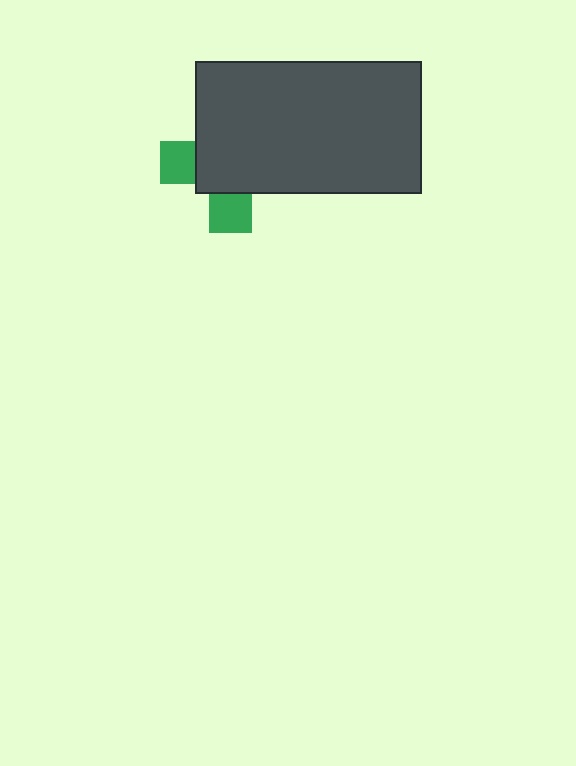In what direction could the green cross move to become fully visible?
The green cross could move toward the lower-left. That would shift it out from behind the dark gray rectangle entirely.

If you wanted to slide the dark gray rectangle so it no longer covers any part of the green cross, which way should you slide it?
Slide it toward the upper-right — that is the most direct way to separate the two shapes.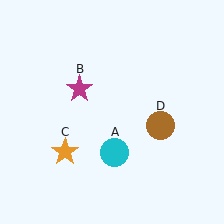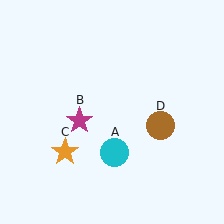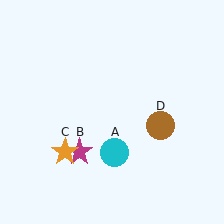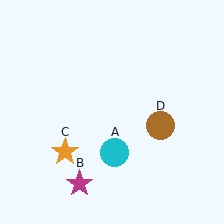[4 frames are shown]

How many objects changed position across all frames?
1 object changed position: magenta star (object B).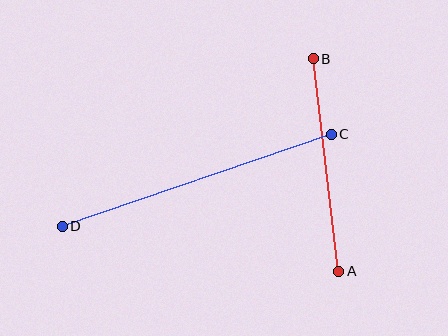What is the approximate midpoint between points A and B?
The midpoint is at approximately (326, 165) pixels.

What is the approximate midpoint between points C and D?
The midpoint is at approximately (197, 180) pixels.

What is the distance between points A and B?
The distance is approximately 214 pixels.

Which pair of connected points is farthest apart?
Points C and D are farthest apart.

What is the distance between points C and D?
The distance is approximately 284 pixels.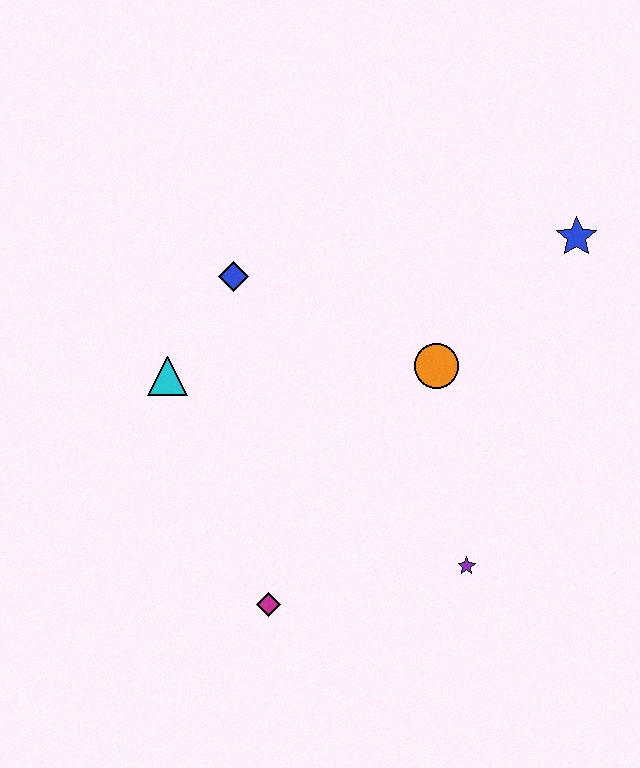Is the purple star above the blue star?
No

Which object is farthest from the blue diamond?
The purple star is farthest from the blue diamond.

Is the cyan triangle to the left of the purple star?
Yes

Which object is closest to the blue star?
The orange circle is closest to the blue star.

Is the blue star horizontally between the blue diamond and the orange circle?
No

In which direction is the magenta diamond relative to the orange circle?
The magenta diamond is below the orange circle.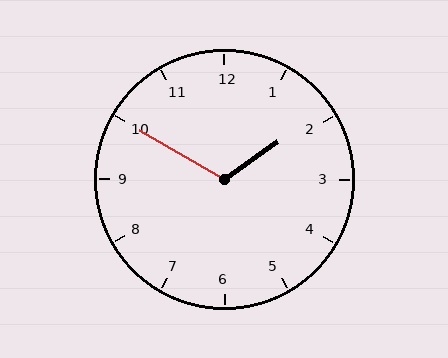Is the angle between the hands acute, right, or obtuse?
It is obtuse.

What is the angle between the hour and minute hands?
Approximately 115 degrees.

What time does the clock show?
1:50.